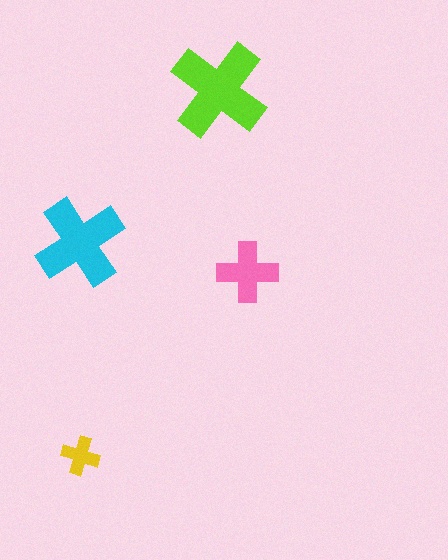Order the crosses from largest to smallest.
the lime one, the cyan one, the pink one, the yellow one.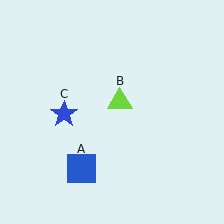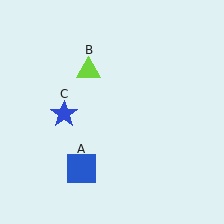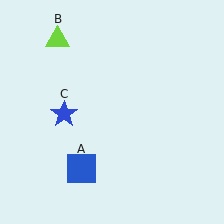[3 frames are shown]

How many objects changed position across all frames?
1 object changed position: lime triangle (object B).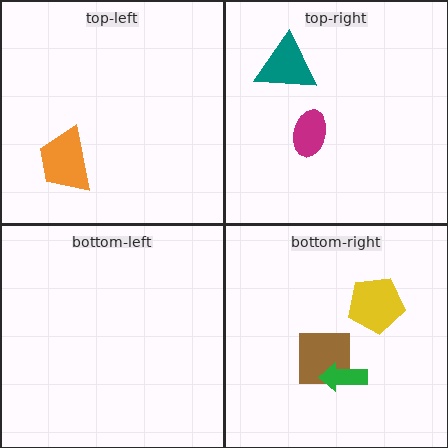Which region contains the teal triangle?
The top-right region.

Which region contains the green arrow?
The bottom-right region.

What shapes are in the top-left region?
The orange trapezoid.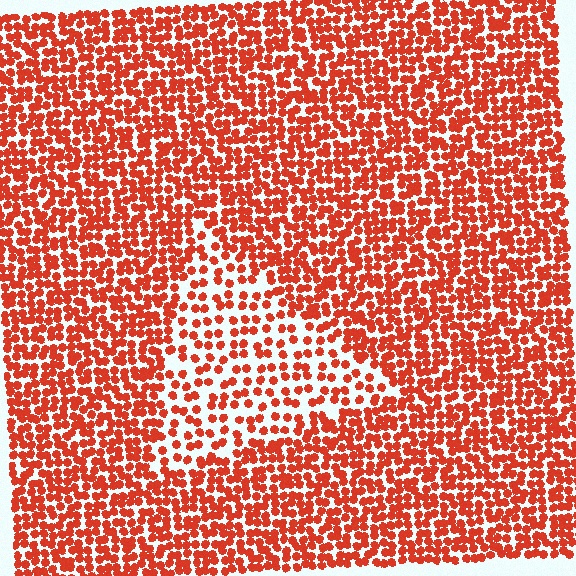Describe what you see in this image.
The image contains small red elements arranged at two different densities. A triangle-shaped region is visible where the elements are less densely packed than the surrounding area.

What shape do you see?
I see a triangle.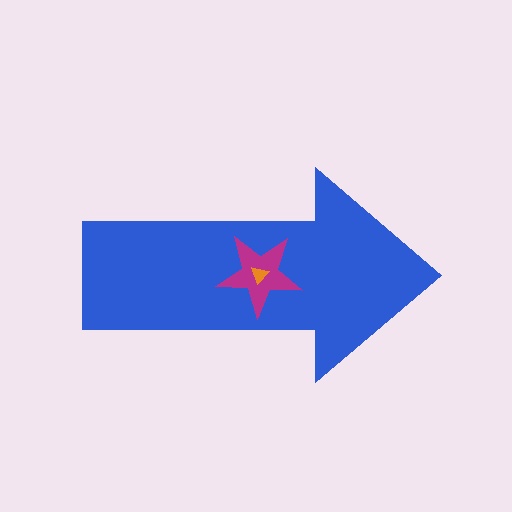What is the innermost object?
The orange triangle.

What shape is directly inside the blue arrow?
The magenta star.